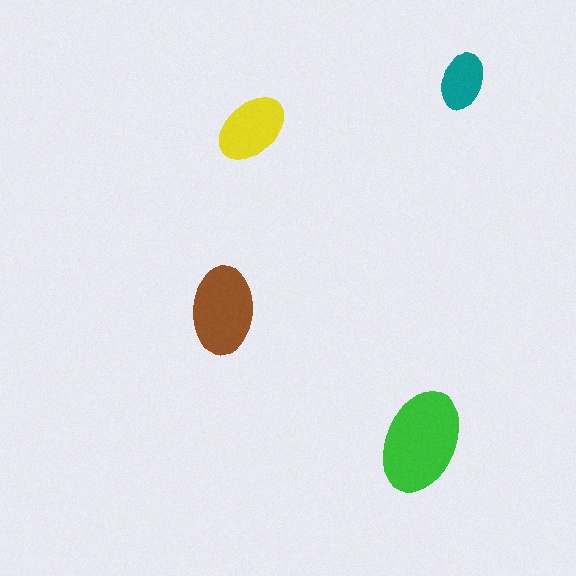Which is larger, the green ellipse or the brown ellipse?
The green one.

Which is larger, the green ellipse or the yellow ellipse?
The green one.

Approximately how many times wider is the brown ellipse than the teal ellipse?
About 1.5 times wider.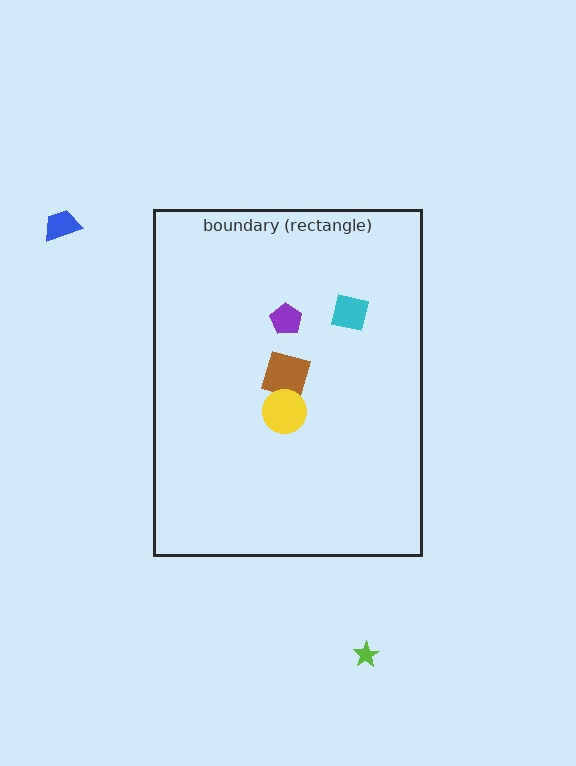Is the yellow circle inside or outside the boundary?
Inside.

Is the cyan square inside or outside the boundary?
Inside.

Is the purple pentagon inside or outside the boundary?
Inside.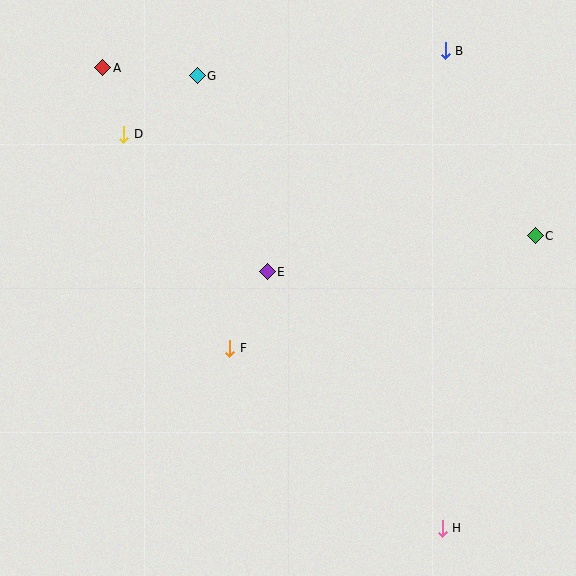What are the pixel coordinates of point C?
Point C is at (535, 236).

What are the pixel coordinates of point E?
Point E is at (267, 272).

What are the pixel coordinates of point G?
Point G is at (197, 76).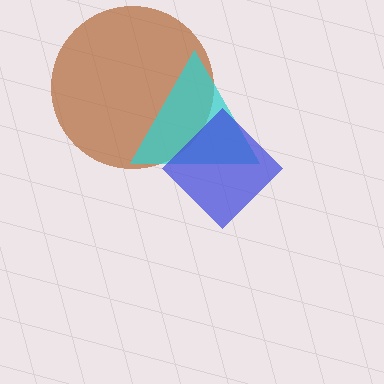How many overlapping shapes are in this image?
There are 3 overlapping shapes in the image.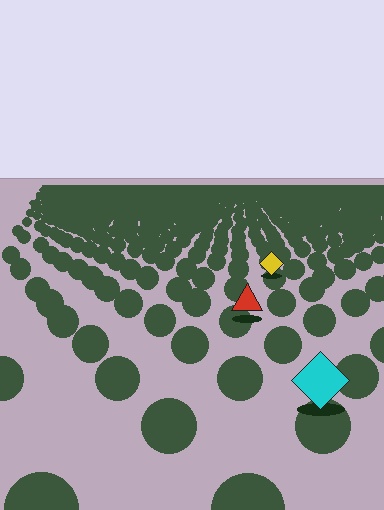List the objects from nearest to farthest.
From nearest to farthest: the cyan diamond, the red triangle, the yellow diamond.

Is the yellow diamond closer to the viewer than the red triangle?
No. The red triangle is closer — you can tell from the texture gradient: the ground texture is coarser near it.